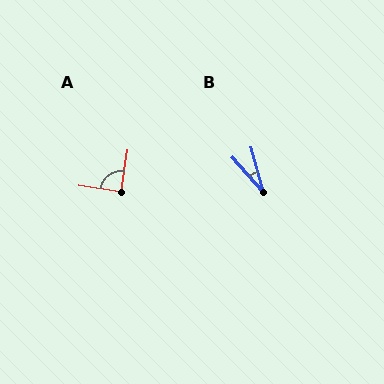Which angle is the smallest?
B, at approximately 26 degrees.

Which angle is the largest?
A, at approximately 90 degrees.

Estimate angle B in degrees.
Approximately 26 degrees.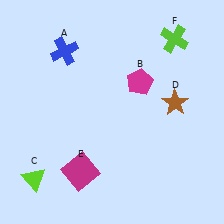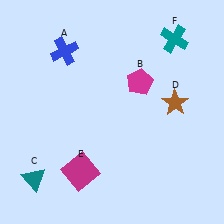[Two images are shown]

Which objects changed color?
C changed from lime to teal. F changed from lime to teal.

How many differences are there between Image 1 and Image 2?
There are 2 differences between the two images.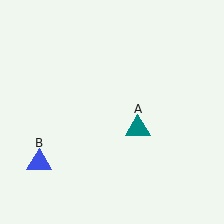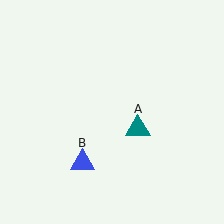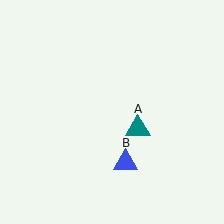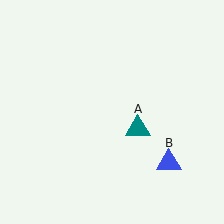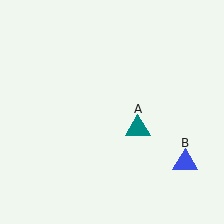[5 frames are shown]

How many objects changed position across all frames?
1 object changed position: blue triangle (object B).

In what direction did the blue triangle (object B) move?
The blue triangle (object B) moved right.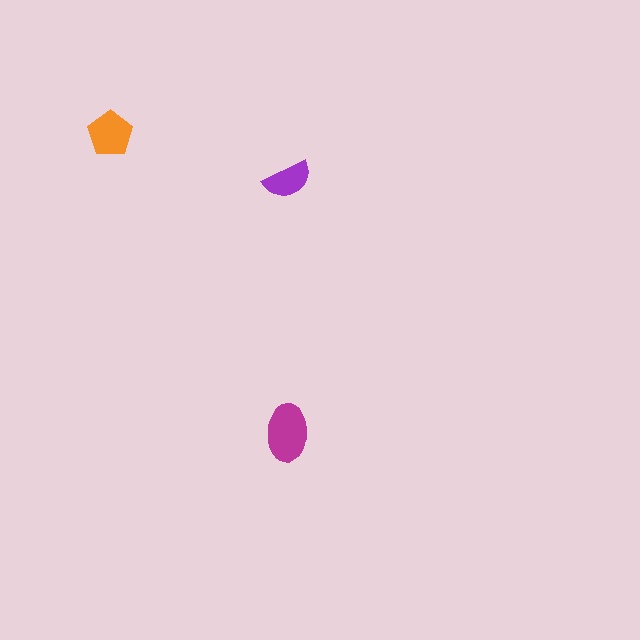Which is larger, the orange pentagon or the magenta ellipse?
The magenta ellipse.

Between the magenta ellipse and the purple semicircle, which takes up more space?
The magenta ellipse.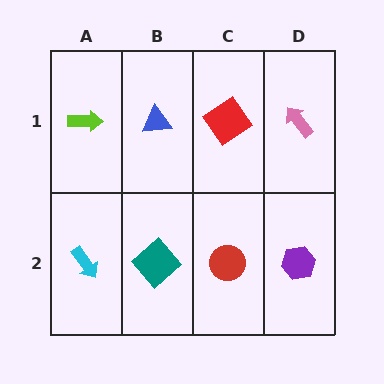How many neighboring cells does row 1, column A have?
2.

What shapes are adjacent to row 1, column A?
A cyan arrow (row 2, column A), a blue triangle (row 1, column B).